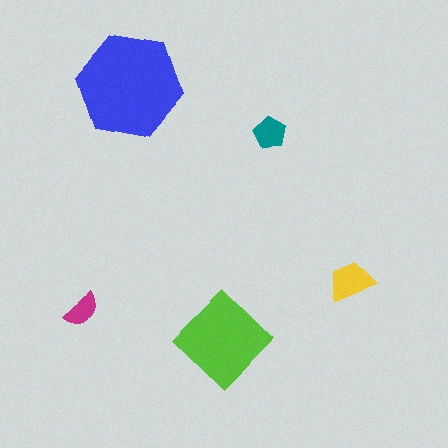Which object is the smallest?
The magenta semicircle.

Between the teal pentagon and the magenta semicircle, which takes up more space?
The teal pentagon.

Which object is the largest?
The blue hexagon.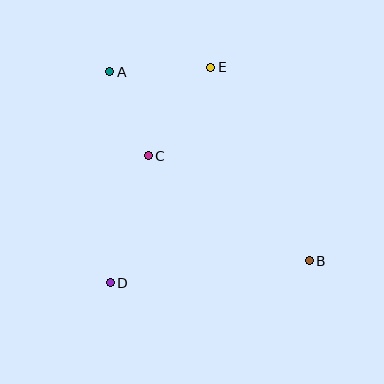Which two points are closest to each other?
Points A and C are closest to each other.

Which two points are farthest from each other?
Points A and B are farthest from each other.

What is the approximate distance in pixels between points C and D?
The distance between C and D is approximately 133 pixels.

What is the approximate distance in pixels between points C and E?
The distance between C and E is approximately 108 pixels.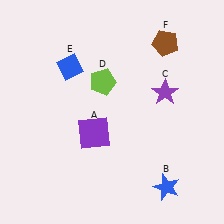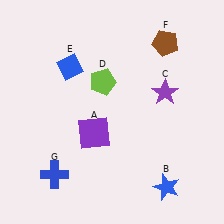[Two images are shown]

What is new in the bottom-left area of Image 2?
A blue cross (G) was added in the bottom-left area of Image 2.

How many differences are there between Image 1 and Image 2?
There is 1 difference between the two images.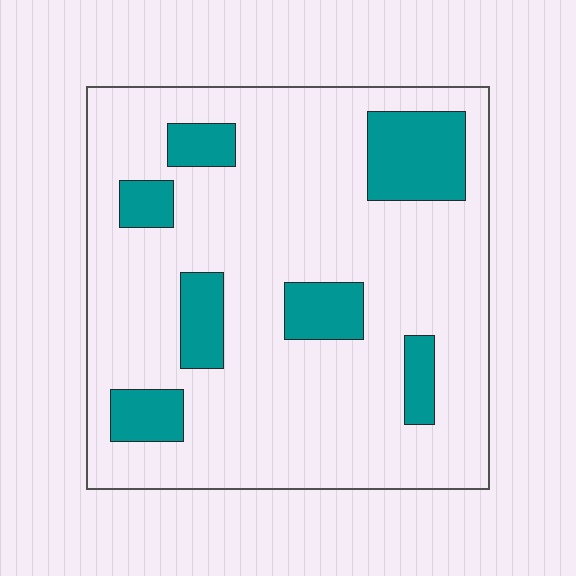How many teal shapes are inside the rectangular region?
7.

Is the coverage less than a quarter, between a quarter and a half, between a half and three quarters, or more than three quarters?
Less than a quarter.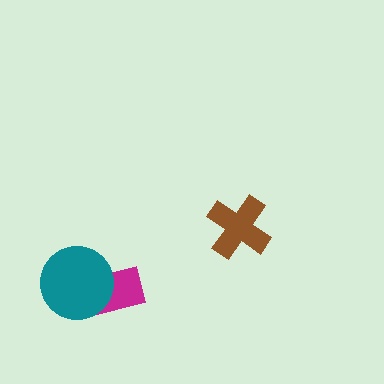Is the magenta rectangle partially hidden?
Yes, it is partially covered by another shape.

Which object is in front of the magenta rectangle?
The teal circle is in front of the magenta rectangle.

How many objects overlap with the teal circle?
1 object overlaps with the teal circle.